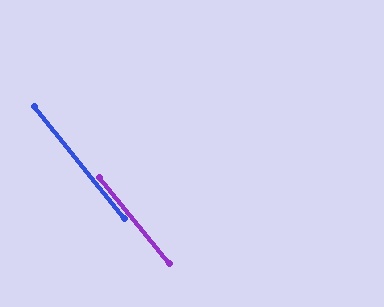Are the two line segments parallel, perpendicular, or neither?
Parallel — their directions differ by only 0.6°.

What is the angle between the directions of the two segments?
Approximately 1 degree.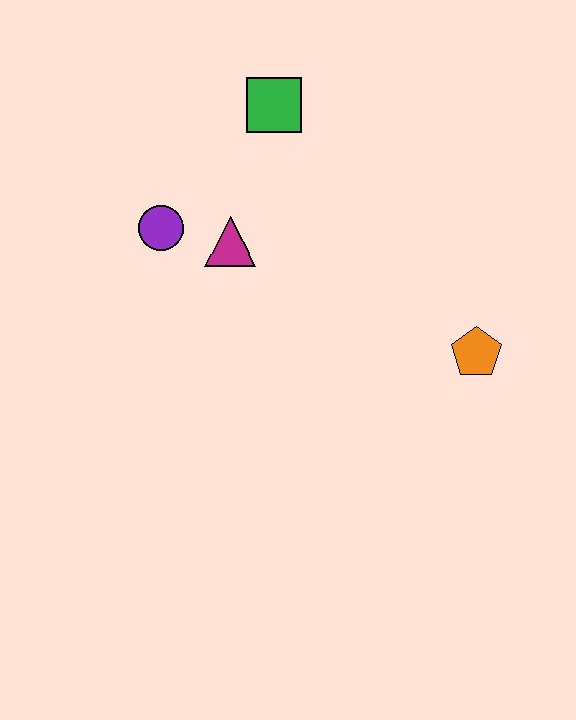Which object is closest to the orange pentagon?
The magenta triangle is closest to the orange pentagon.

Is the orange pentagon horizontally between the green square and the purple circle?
No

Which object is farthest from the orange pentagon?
The purple circle is farthest from the orange pentagon.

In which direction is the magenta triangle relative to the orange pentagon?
The magenta triangle is to the left of the orange pentagon.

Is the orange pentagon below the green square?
Yes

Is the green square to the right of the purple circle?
Yes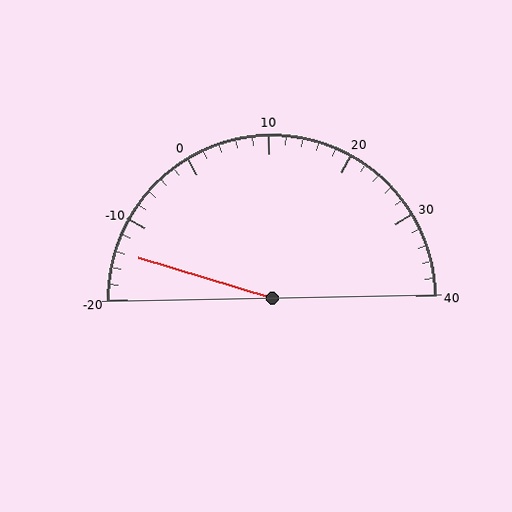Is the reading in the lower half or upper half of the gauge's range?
The reading is in the lower half of the range (-20 to 40).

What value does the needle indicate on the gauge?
The needle indicates approximately -14.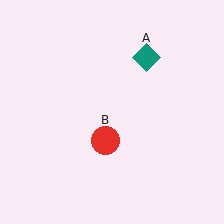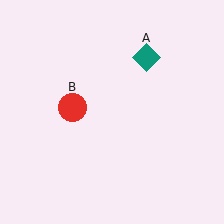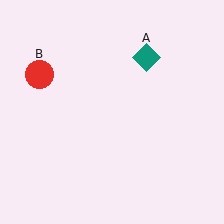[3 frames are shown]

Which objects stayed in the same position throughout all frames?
Teal diamond (object A) remained stationary.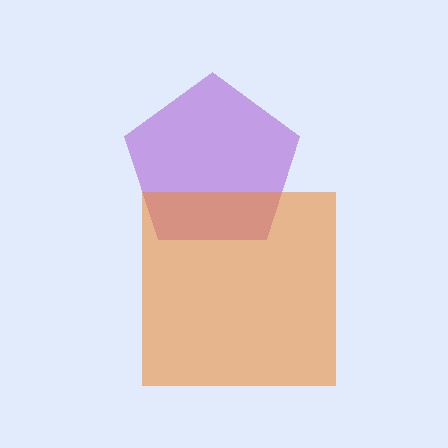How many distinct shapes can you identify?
There are 2 distinct shapes: a purple pentagon, an orange square.